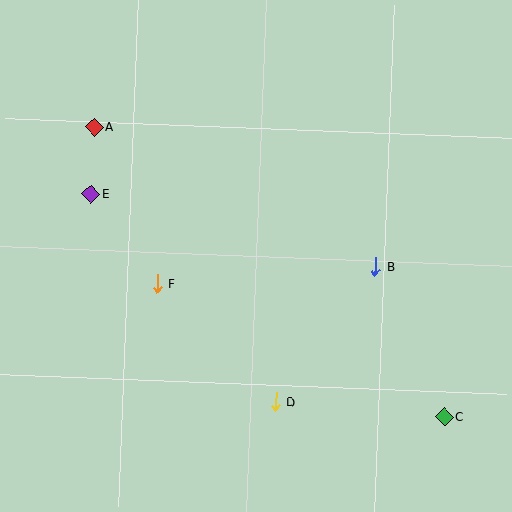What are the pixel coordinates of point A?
Point A is at (94, 127).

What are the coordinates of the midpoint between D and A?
The midpoint between D and A is at (185, 264).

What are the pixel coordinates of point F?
Point F is at (157, 283).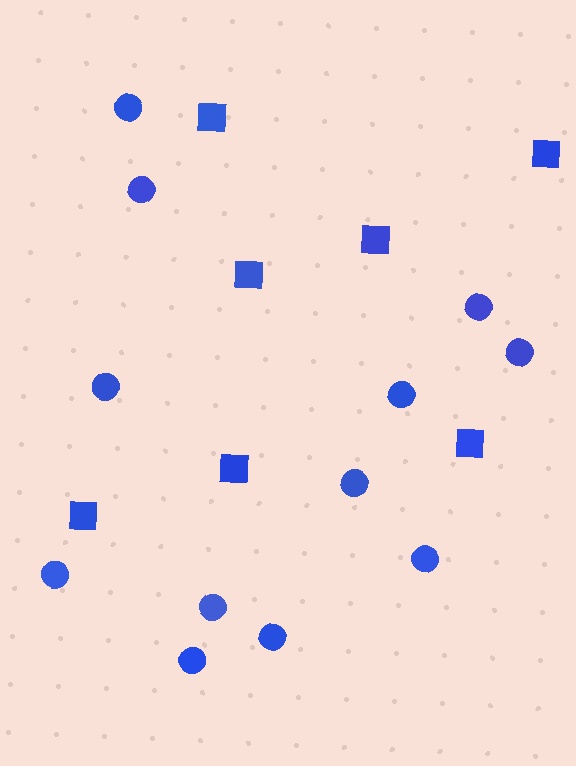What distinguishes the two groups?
There are 2 groups: one group of circles (12) and one group of squares (7).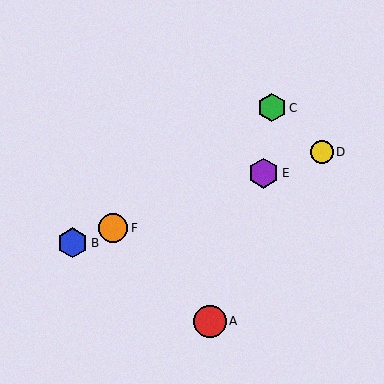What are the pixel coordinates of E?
Object E is at (264, 173).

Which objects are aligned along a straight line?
Objects B, D, E, F are aligned along a straight line.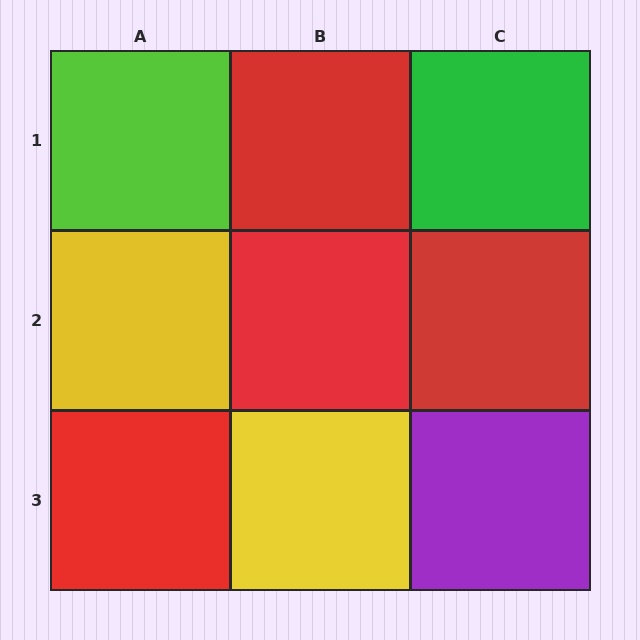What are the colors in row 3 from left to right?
Red, yellow, purple.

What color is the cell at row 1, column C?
Green.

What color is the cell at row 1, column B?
Red.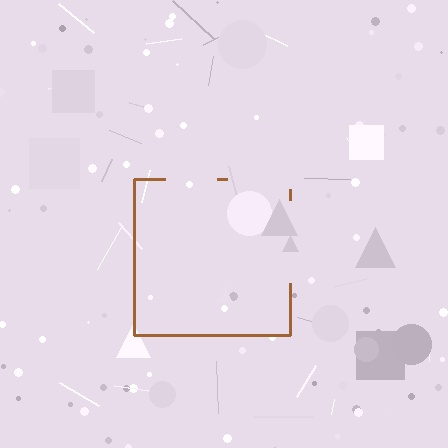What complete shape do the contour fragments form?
The contour fragments form a square.